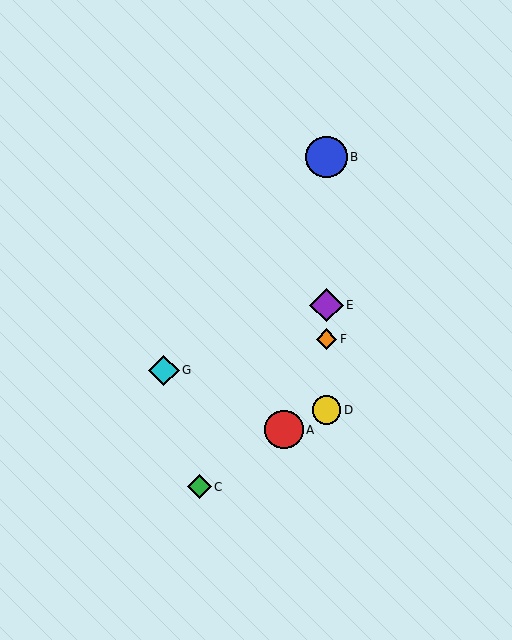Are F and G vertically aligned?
No, F is at x≈327 and G is at x≈164.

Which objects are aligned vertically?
Objects B, D, E, F are aligned vertically.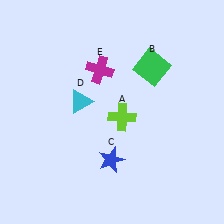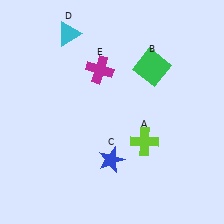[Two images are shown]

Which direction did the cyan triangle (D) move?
The cyan triangle (D) moved up.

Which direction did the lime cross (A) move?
The lime cross (A) moved down.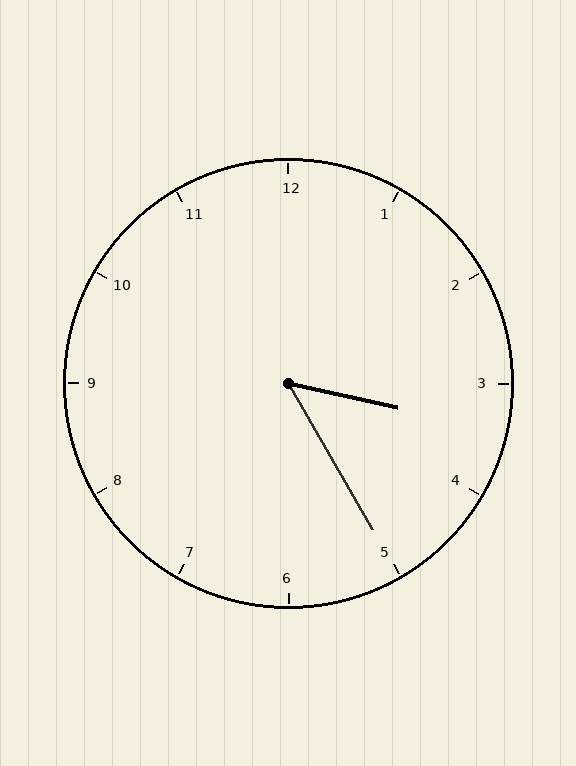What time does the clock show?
3:25.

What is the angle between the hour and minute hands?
Approximately 48 degrees.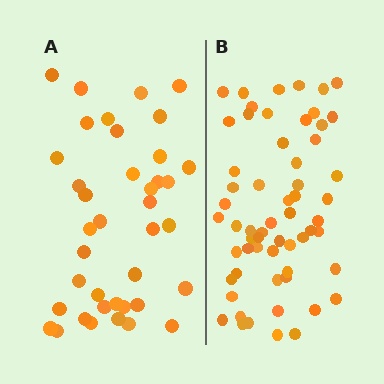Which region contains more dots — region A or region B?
Region B (the right region) has more dots.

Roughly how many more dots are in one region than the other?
Region B has approximately 20 more dots than region A.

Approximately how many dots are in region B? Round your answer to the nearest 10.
About 60 dots.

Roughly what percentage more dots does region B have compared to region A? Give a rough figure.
About 55% more.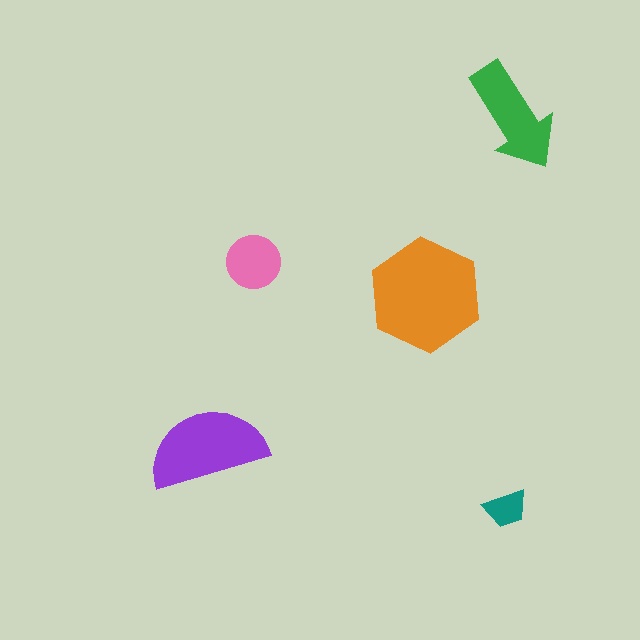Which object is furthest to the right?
The green arrow is rightmost.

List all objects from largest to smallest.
The orange hexagon, the purple semicircle, the green arrow, the pink circle, the teal trapezoid.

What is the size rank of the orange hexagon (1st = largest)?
1st.